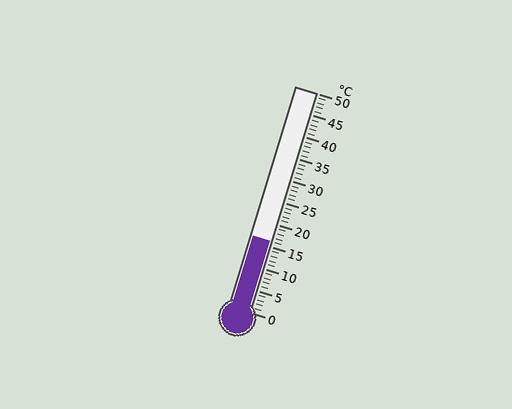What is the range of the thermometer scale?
The thermometer scale ranges from 0°C to 50°C.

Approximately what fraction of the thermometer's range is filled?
The thermometer is filled to approximately 30% of its range.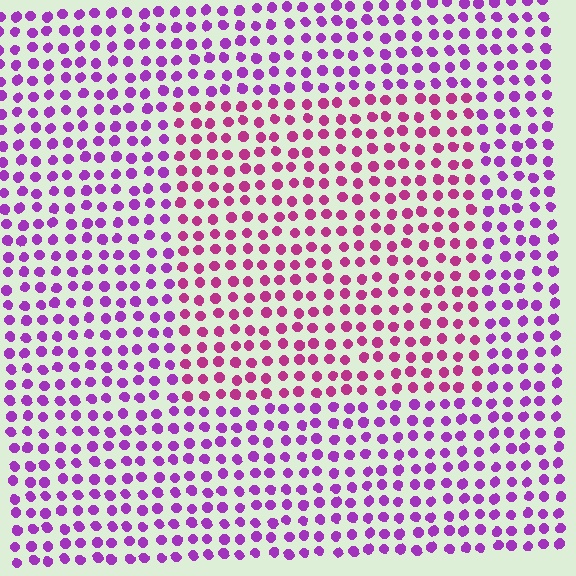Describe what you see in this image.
The image is filled with small purple elements in a uniform arrangement. A rectangle-shaped region is visible where the elements are tinted to a slightly different hue, forming a subtle color boundary.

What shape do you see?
I see a rectangle.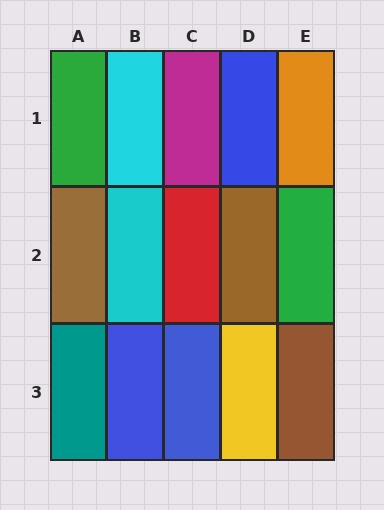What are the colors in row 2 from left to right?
Brown, cyan, red, brown, green.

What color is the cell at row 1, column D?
Blue.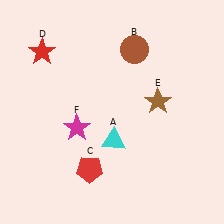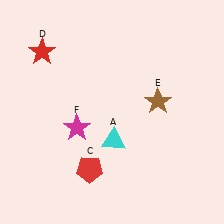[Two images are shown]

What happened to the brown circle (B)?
The brown circle (B) was removed in Image 2. It was in the top-right area of Image 1.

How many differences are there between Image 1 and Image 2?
There is 1 difference between the two images.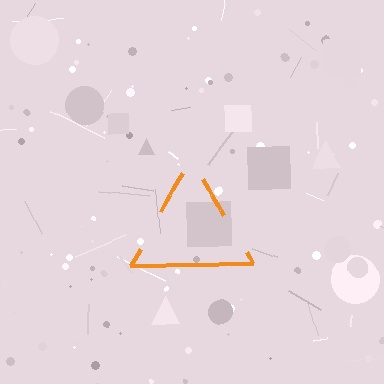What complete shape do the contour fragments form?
The contour fragments form a triangle.